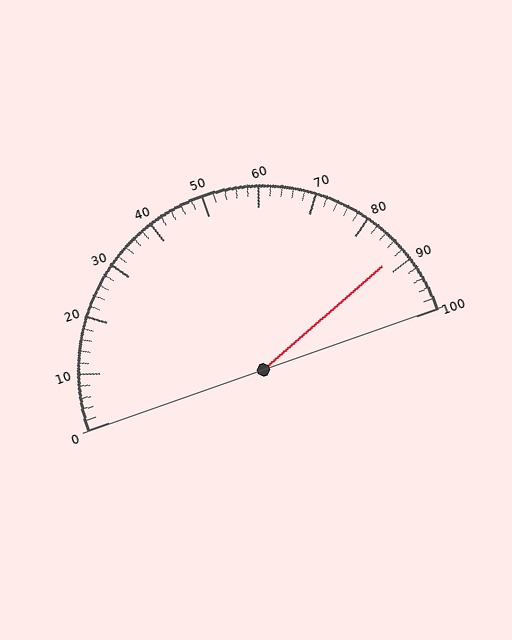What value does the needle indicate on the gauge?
The needle indicates approximately 88.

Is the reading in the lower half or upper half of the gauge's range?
The reading is in the upper half of the range (0 to 100).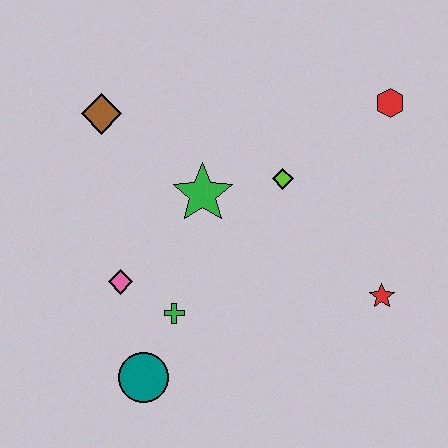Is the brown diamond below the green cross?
No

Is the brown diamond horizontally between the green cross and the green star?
No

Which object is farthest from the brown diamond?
The red star is farthest from the brown diamond.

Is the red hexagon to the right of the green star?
Yes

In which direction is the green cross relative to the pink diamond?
The green cross is to the right of the pink diamond.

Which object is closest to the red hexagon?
The lime diamond is closest to the red hexagon.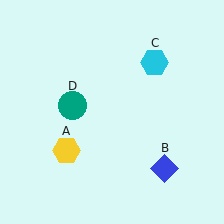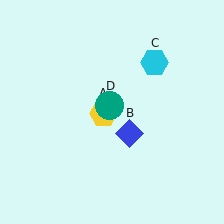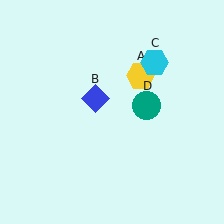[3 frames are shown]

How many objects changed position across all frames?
3 objects changed position: yellow hexagon (object A), blue diamond (object B), teal circle (object D).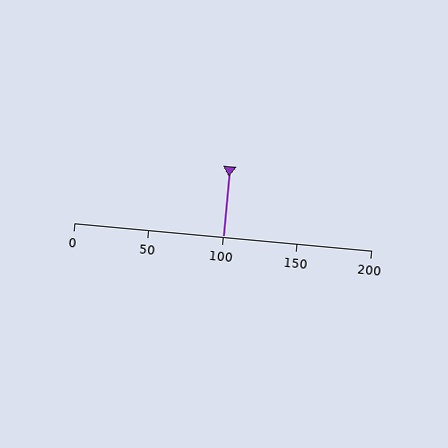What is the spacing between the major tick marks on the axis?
The major ticks are spaced 50 apart.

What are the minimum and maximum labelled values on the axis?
The axis runs from 0 to 200.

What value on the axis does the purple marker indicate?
The marker indicates approximately 100.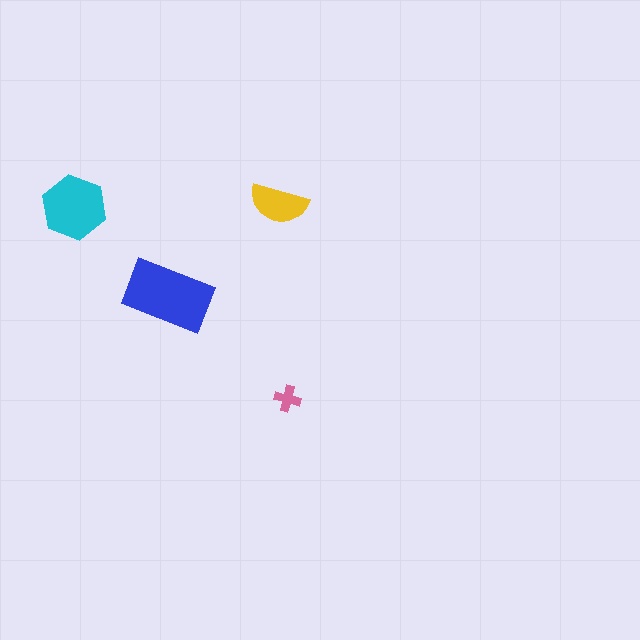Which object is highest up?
The yellow semicircle is topmost.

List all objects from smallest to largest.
The pink cross, the yellow semicircle, the cyan hexagon, the blue rectangle.